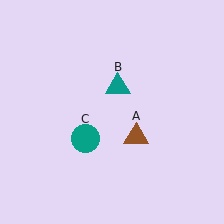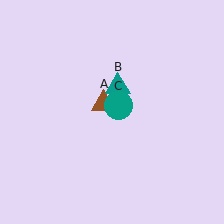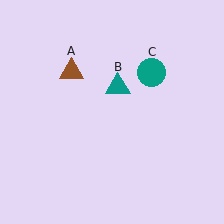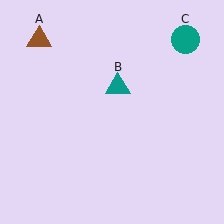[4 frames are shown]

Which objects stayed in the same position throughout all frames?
Teal triangle (object B) remained stationary.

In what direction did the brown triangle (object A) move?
The brown triangle (object A) moved up and to the left.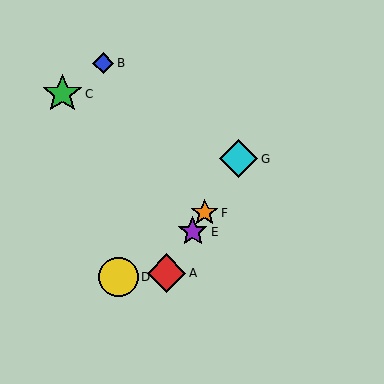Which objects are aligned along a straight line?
Objects A, E, F, G are aligned along a straight line.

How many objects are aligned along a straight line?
4 objects (A, E, F, G) are aligned along a straight line.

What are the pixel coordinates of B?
Object B is at (103, 63).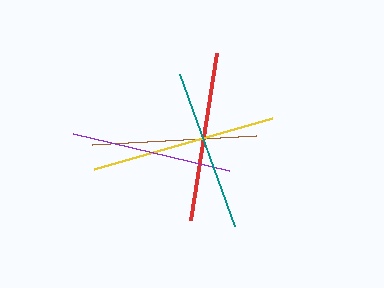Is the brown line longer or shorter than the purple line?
The brown line is longer than the purple line.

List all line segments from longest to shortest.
From longest to shortest: yellow, red, brown, teal, purple.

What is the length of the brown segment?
The brown segment is approximately 164 pixels long.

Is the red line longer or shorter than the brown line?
The red line is longer than the brown line.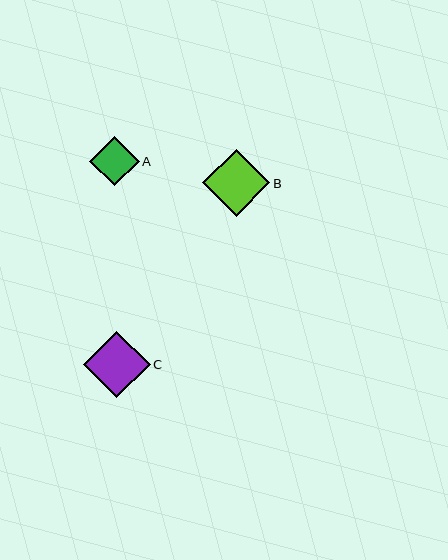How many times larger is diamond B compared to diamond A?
Diamond B is approximately 1.4 times the size of diamond A.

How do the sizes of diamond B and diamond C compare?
Diamond B and diamond C are approximately the same size.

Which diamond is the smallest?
Diamond A is the smallest with a size of approximately 49 pixels.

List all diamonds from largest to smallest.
From largest to smallest: B, C, A.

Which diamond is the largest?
Diamond B is the largest with a size of approximately 67 pixels.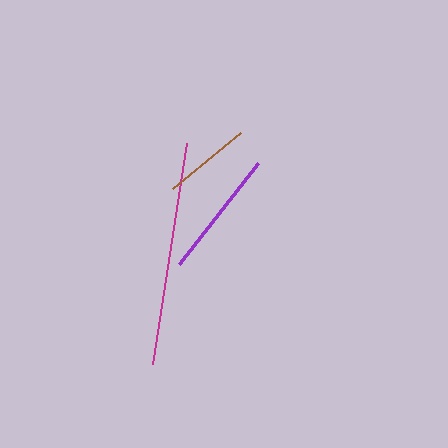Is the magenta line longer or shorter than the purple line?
The magenta line is longer than the purple line.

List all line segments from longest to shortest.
From longest to shortest: magenta, purple, brown.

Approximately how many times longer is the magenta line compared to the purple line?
The magenta line is approximately 1.7 times the length of the purple line.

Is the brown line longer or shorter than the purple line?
The purple line is longer than the brown line.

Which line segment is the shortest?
The brown line is the shortest at approximately 88 pixels.